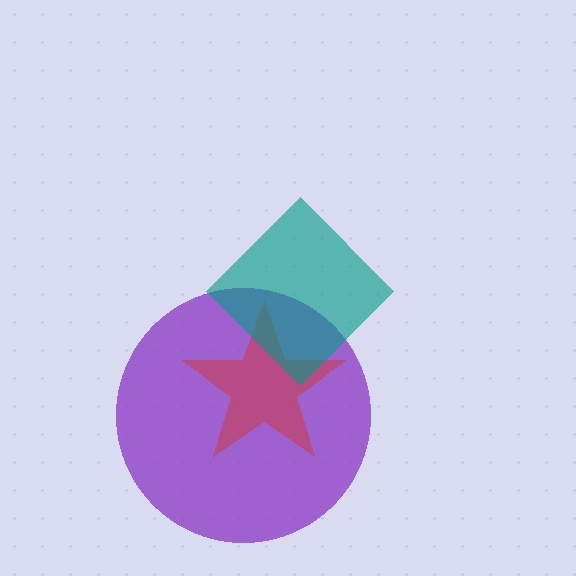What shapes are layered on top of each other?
The layered shapes are: a purple circle, a red star, a teal diamond.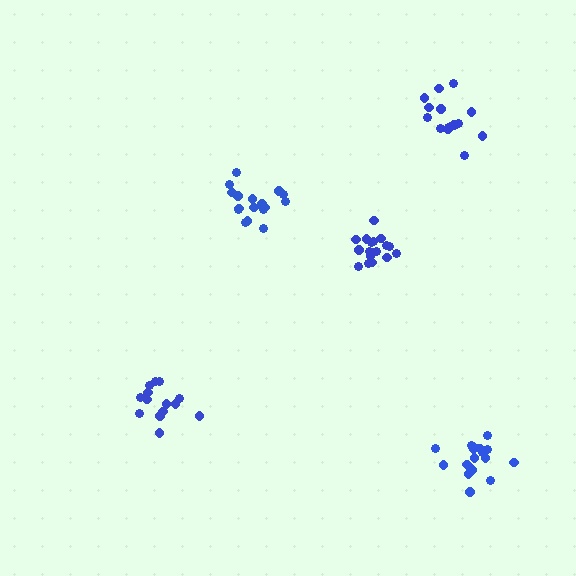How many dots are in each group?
Group 1: 17 dots, Group 2: 15 dots, Group 3: 17 dots, Group 4: 18 dots, Group 5: 16 dots (83 total).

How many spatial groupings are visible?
There are 5 spatial groupings.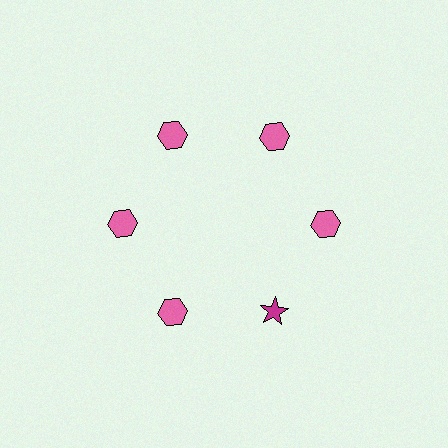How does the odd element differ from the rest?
It differs in both color (magenta instead of pink) and shape (star instead of hexagon).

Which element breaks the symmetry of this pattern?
The magenta star at roughly the 5 o'clock position breaks the symmetry. All other shapes are pink hexagons.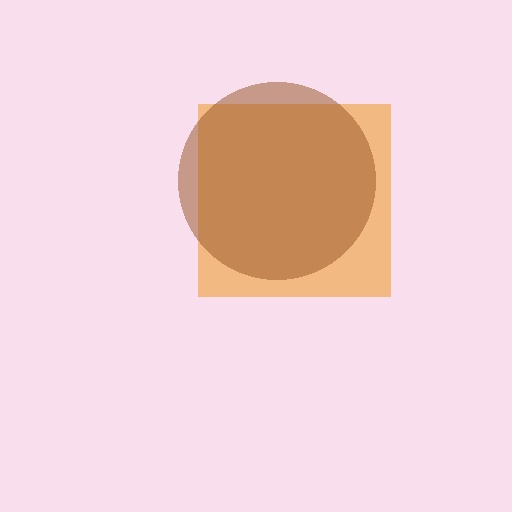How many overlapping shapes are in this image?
There are 2 overlapping shapes in the image.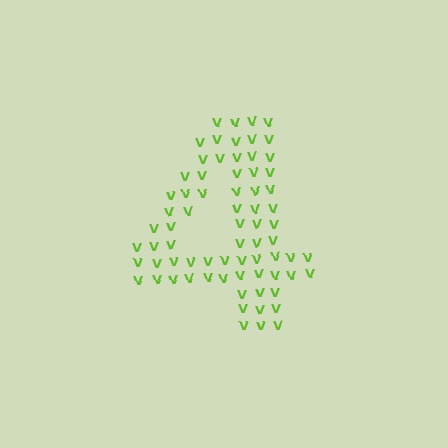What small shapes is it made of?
It is made of small letter V's.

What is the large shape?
The large shape is the digit 4.